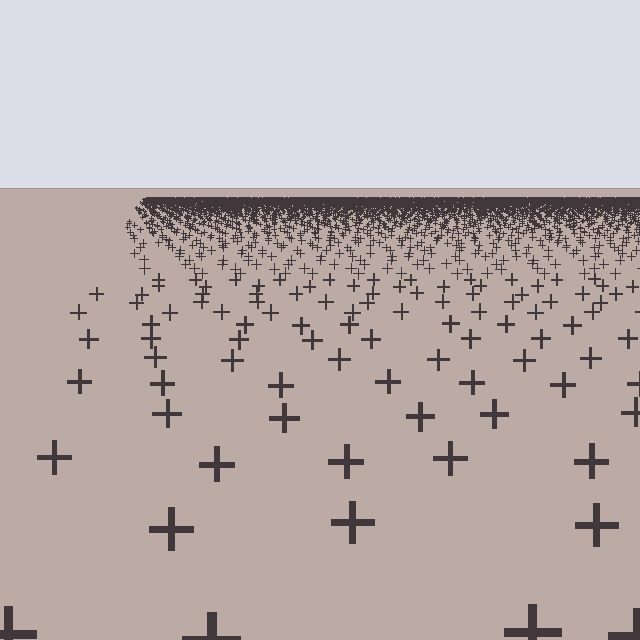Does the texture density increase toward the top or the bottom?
Density increases toward the top.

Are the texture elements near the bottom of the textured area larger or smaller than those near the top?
Larger. Near the bottom, elements are closer to the viewer and appear at a bigger on-screen size.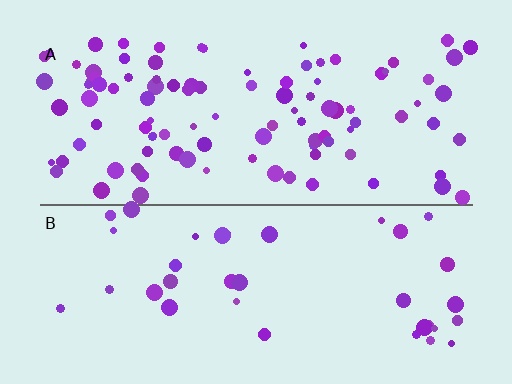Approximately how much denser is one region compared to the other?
Approximately 2.7× — region A over region B.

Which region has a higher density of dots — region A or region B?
A (the top).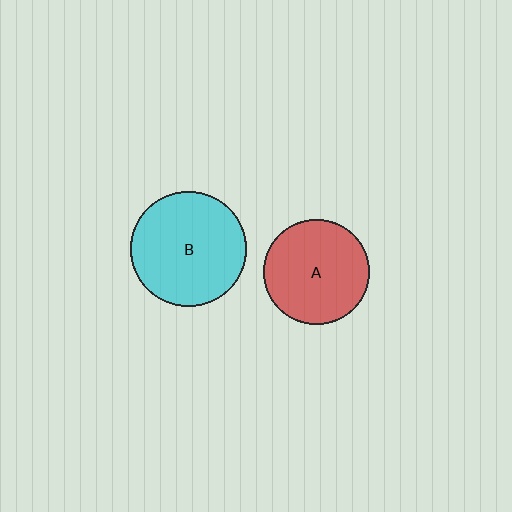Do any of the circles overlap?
No, none of the circles overlap.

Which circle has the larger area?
Circle B (cyan).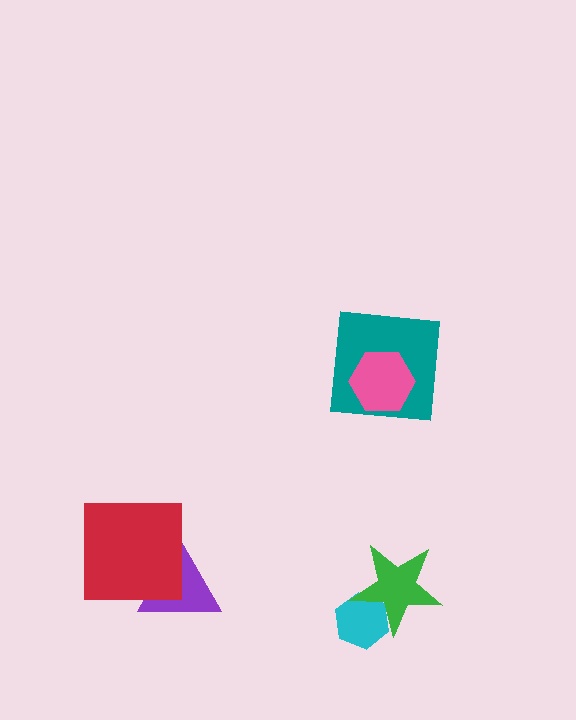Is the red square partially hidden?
No, no other shape covers it.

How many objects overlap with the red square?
1 object overlaps with the red square.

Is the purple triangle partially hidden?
Yes, it is partially covered by another shape.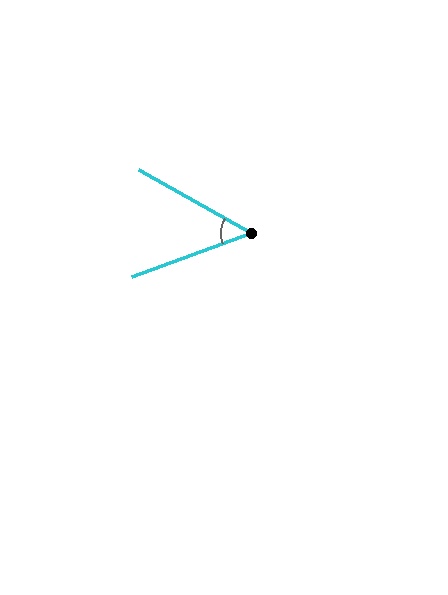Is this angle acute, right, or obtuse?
It is acute.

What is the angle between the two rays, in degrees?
Approximately 49 degrees.